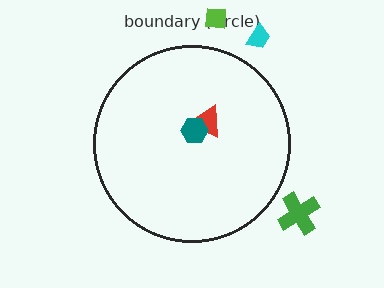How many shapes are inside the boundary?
2 inside, 3 outside.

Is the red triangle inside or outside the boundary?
Inside.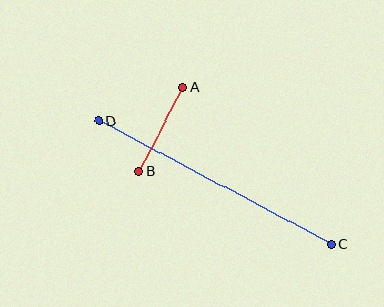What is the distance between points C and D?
The distance is approximately 263 pixels.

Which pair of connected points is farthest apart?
Points C and D are farthest apart.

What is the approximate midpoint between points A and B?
The midpoint is at approximately (161, 129) pixels.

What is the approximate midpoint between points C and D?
The midpoint is at approximately (215, 183) pixels.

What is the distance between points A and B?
The distance is approximately 94 pixels.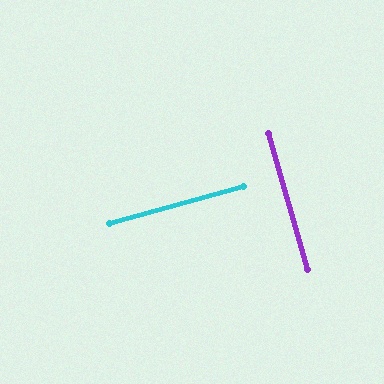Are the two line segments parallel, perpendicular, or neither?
Perpendicular — they meet at approximately 89°.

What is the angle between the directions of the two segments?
Approximately 89 degrees.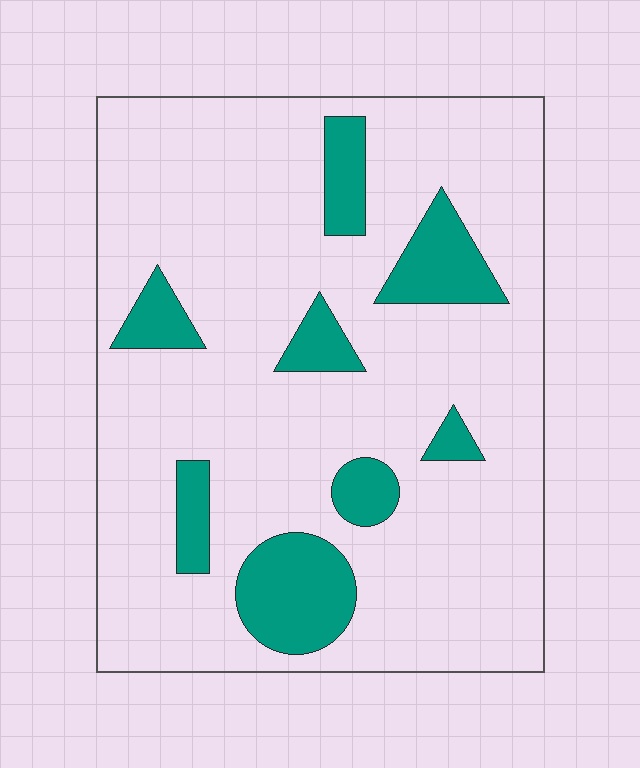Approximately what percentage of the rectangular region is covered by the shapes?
Approximately 15%.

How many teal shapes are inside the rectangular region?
8.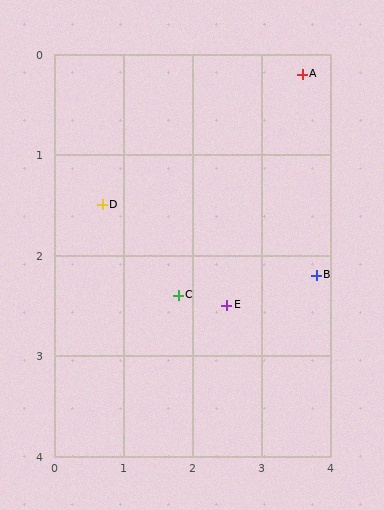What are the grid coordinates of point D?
Point D is at approximately (0.7, 1.5).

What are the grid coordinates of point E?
Point E is at approximately (2.5, 2.5).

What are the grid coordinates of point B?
Point B is at approximately (3.8, 2.2).